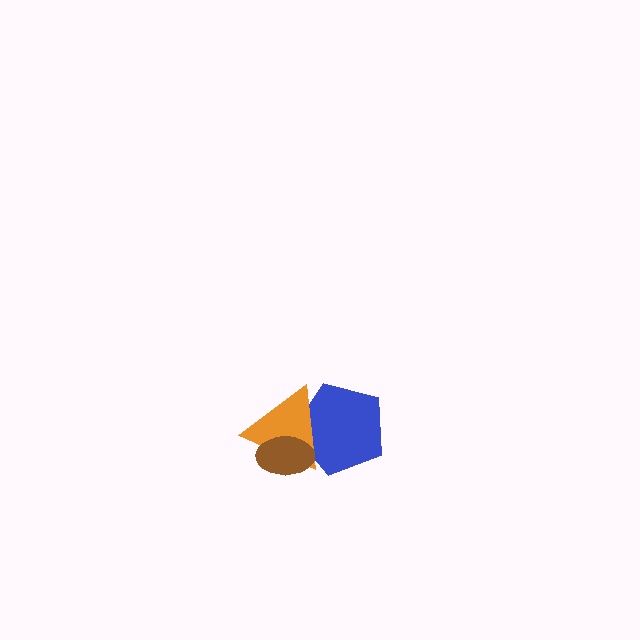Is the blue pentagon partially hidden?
Yes, it is partially covered by another shape.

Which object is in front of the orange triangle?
The brown ellipse is in front of the orange triangle.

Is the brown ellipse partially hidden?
No, no other shape covers it.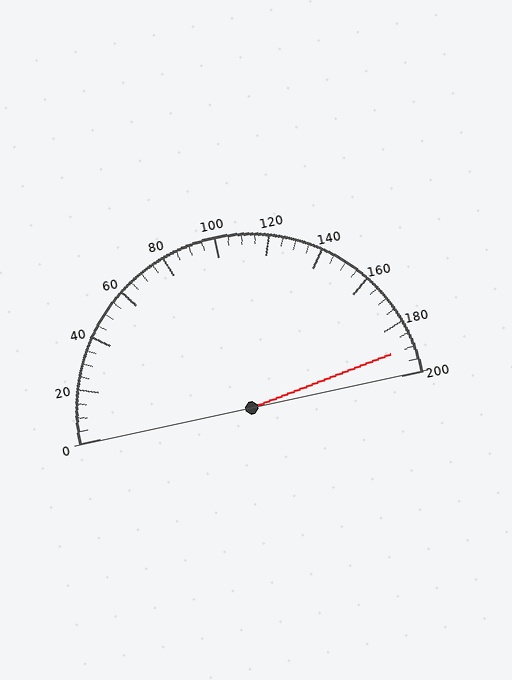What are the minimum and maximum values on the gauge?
The gauge ranges from 0 to 200.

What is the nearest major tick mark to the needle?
The nearest major tick mark is 200.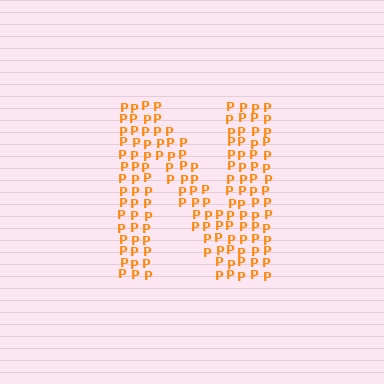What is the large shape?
The large shape is the letter N.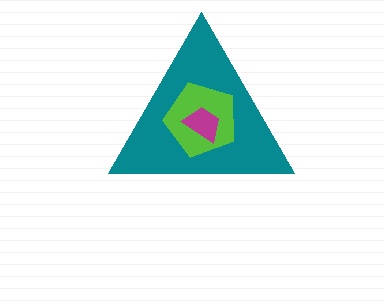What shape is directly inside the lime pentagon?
The magenta trapezoid.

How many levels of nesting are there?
3.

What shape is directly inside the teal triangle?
The lime pentagon.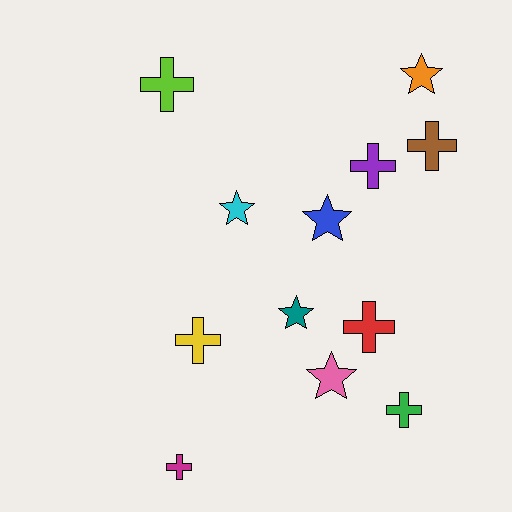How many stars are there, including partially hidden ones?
There are 5 stars.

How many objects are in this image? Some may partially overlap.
There are 12 objects.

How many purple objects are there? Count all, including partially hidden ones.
There is 1 purple object.